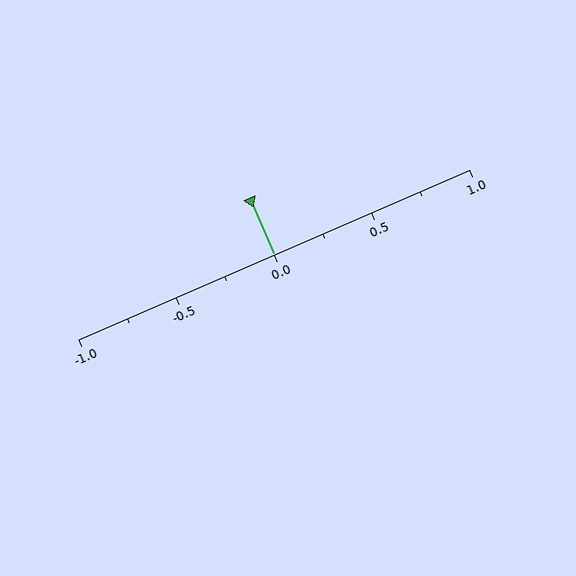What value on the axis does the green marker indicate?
The marker indicates approximately 0.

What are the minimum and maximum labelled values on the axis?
The axis runs from -1.0 to 1.0.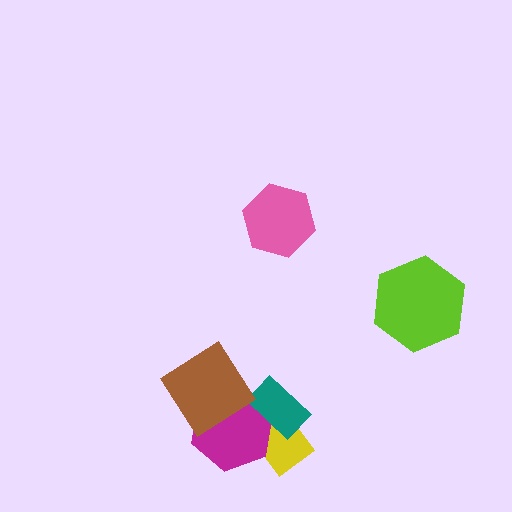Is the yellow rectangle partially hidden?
Yes, it is partially covered by another shape.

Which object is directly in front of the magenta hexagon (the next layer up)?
The teal rectangle is directly in front of the magenta hexagon.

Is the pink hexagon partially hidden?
No, no other shape covers it.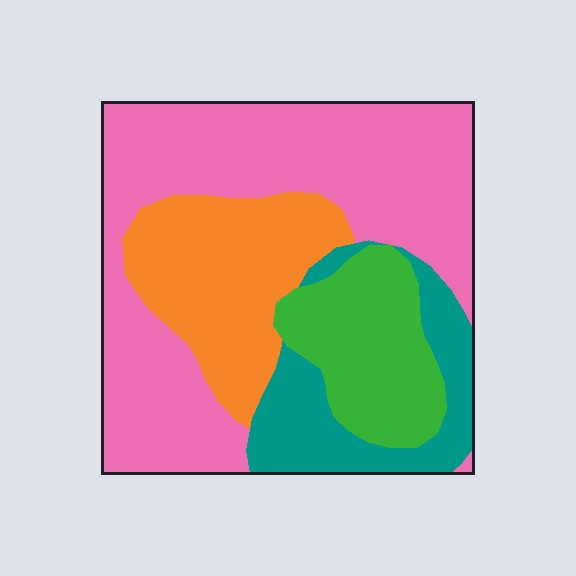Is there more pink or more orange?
Pink.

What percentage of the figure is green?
Green covers 16% of the figure.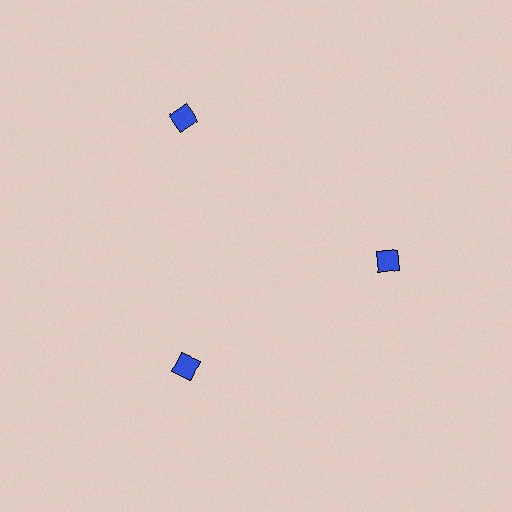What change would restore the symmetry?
The symmetry would be restored by moving it inward, back onto the ring so that all 3 squares sit at equal angles and equal distance from the center.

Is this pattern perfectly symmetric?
No. The 3 blue squares are arranged in a ring, but one element near the 11 o'clock position is pushed outward from the center, breaking the 3-fold rotational symmetry.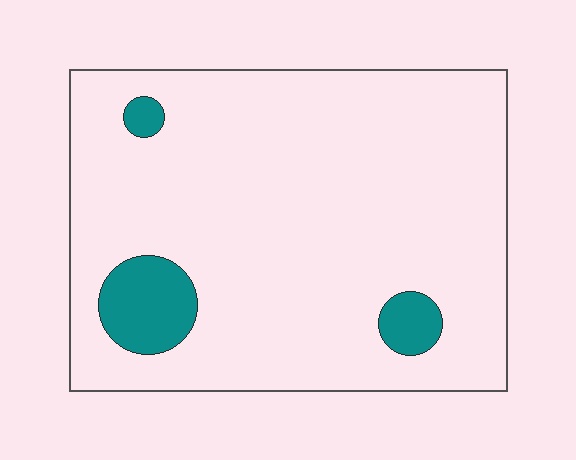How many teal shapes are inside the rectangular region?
3.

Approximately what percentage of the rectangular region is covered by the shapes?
Approximately 10%.